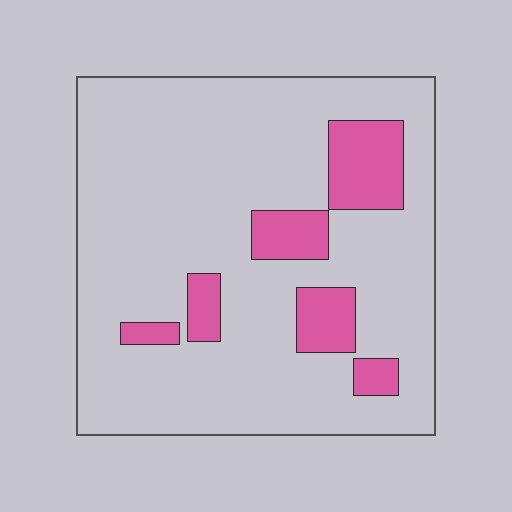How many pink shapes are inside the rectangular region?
6.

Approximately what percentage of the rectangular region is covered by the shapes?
Approximately 15%.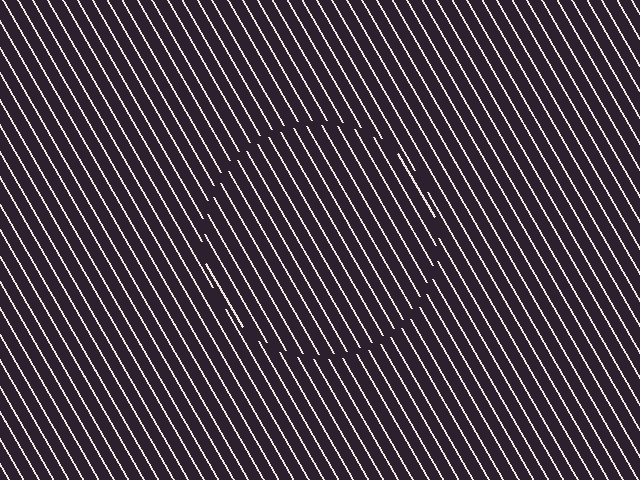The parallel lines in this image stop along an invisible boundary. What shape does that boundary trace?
An illusory circle. The interior of the shape contains the same grating, shifted by half a period — the contour is defined by the phase discontinuity where line-ends from the inner and outer gratings abut.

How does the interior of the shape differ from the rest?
The interior of the shape contains the same grating, shifted by half a period — the contour is defined by the phase discontinuity where line-ends from the inner and outer gratings abut.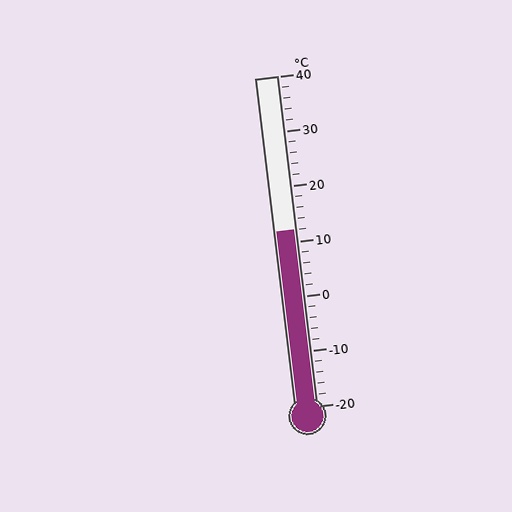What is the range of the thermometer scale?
The thermometer scale ranges from -20°C to 40°C.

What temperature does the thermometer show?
The thermometer shows approximately 12°C.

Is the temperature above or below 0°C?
The temperature is above 0°C.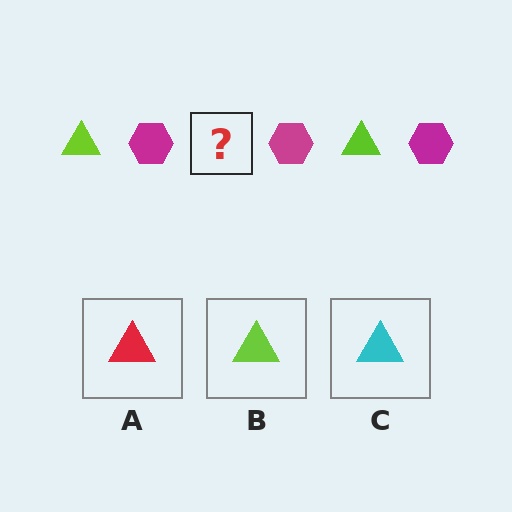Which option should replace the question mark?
Option B.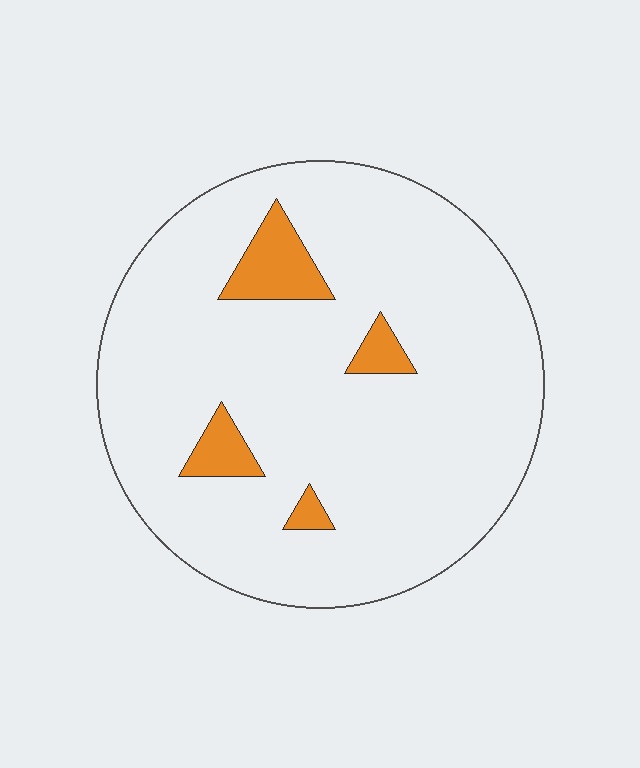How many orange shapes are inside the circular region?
4.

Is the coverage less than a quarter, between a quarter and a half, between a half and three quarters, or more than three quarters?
Less than a quarter.